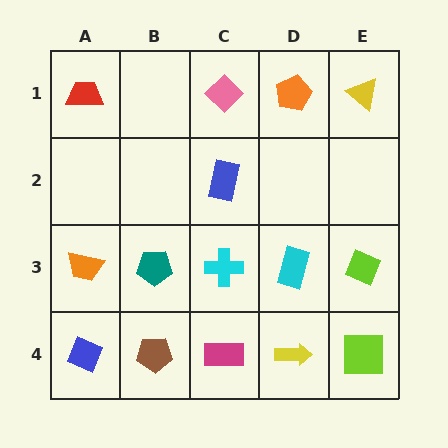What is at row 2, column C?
A blue rectangle.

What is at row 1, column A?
A red trapezoid.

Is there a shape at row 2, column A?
No, that cell is empty.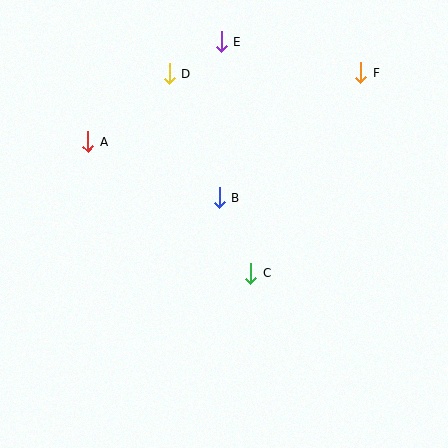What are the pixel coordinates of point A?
Point A is at (88, 141).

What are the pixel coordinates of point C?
Point C is at (251, 273).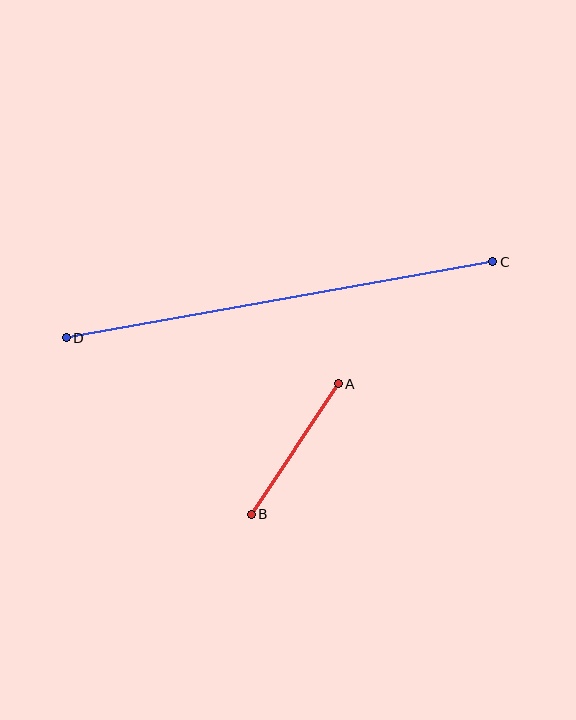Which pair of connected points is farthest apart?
Points C and D are farthest apart.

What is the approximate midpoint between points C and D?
The midpoint is at approximately (279, 300) pixels.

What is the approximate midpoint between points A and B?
The midpoint is at approximately (295, 449) pixels.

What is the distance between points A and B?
The distance is approximately 157 pixels.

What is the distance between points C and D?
The distance is approximately 433 pixels.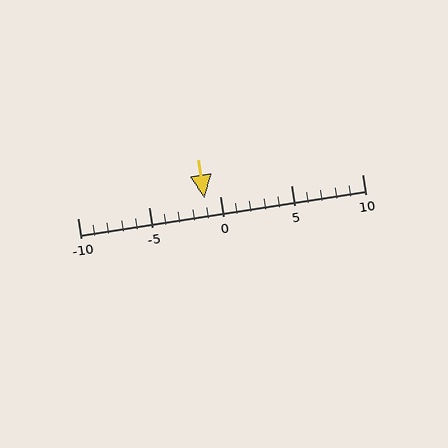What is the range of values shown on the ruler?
The ruler shows values from -10 to 10.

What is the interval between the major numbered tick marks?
The major tick marks are spaced 5 units apart.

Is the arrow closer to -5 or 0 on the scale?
The arrow is closer to 0.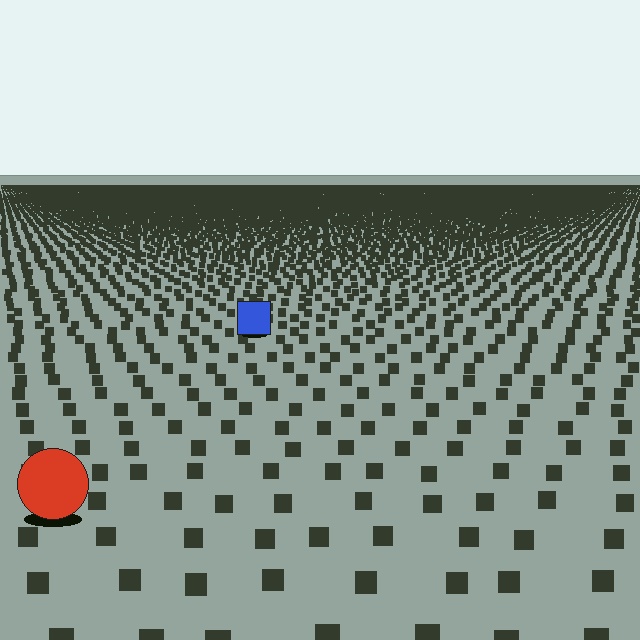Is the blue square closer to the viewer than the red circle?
No. The red circle is closer — you can tell from the texture gradient: the ground texture is coarser near it.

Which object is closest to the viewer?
The red circle is closest. The texture marks near it are larger and more spread out.